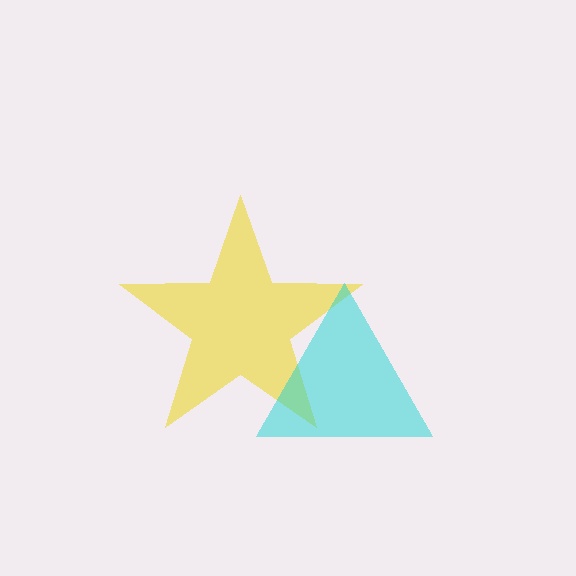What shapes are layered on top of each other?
The layered shapes are: a yellow star, a cyan triangle.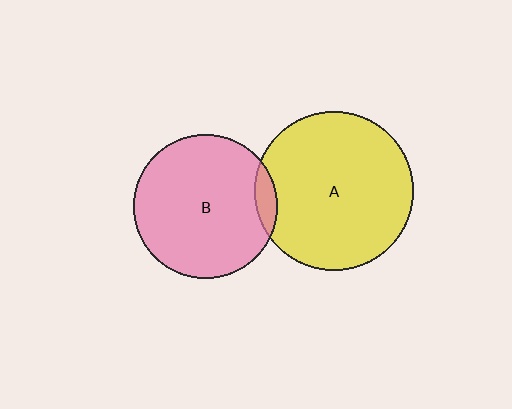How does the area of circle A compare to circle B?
Approximately 1.2 times.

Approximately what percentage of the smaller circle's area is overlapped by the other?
Approximately 5%.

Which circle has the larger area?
Circle A (yellow).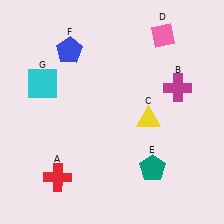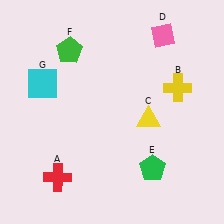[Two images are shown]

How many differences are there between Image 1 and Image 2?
There are 3 differences between the two images.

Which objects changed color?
B changed from magenta to yellow. E changed from teal to green. F changed from blue to green.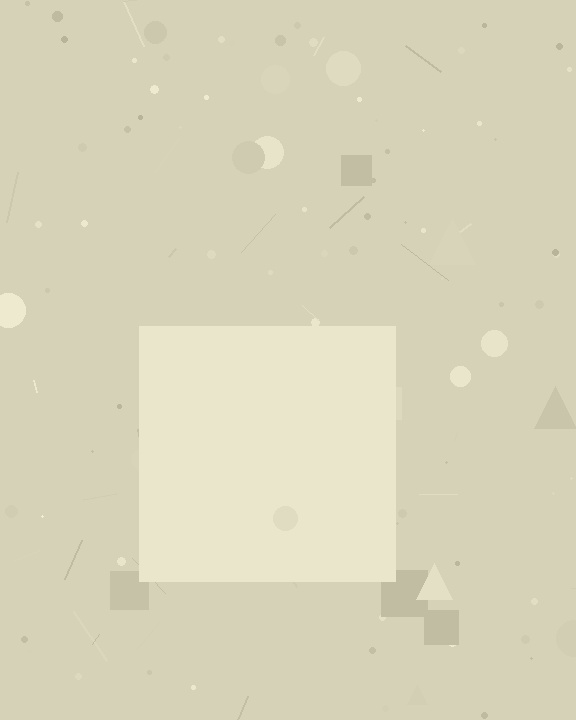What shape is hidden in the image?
A square is hidden in the image.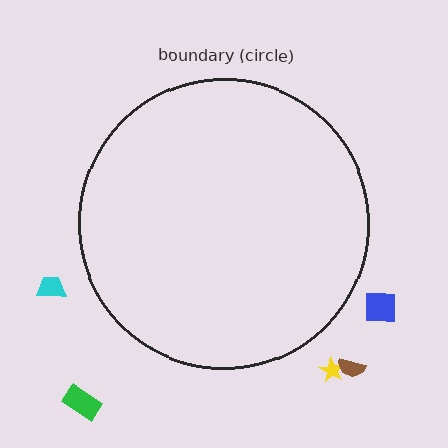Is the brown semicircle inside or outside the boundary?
Outside.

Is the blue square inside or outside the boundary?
Outside.